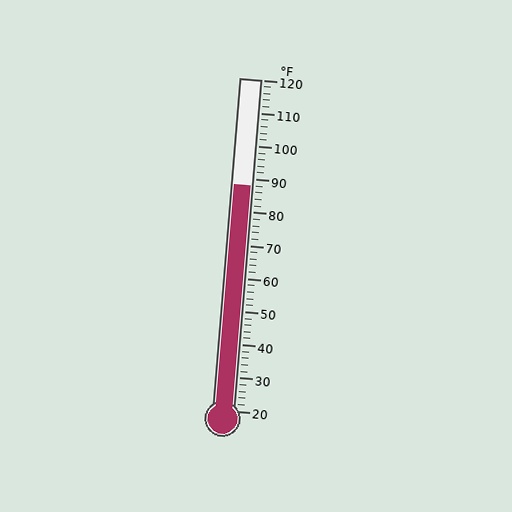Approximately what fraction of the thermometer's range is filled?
The thermometer is filled to approximately 70% of its range.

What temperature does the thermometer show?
The thermometer shows approximately 88°F.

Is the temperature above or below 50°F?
The temperature is above 50°F.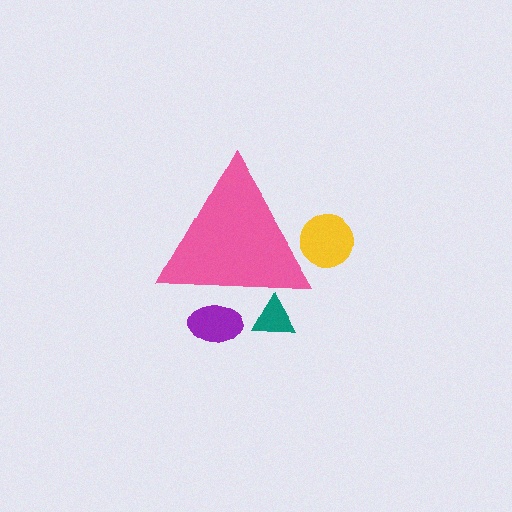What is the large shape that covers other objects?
A pink triangle.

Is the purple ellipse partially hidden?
Yes, the purple ellipse is partially hidden behind the pink triangle.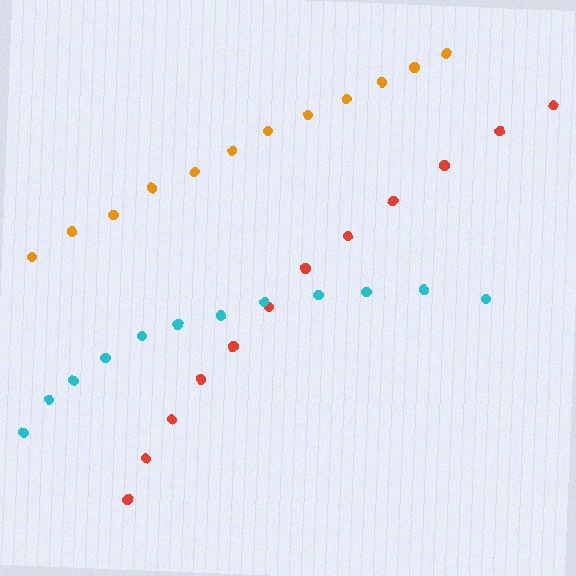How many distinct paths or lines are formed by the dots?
There are 3 distinct paths.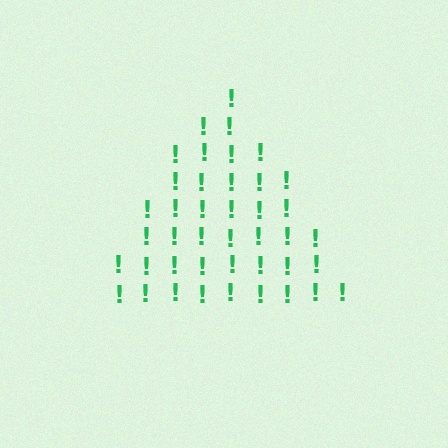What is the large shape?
The large shape is a triangle.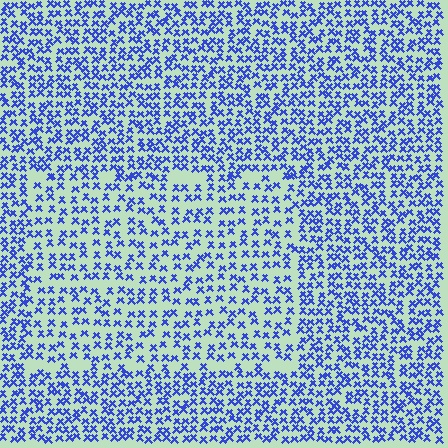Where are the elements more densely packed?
The elements are more densely packed outside the rectangle boundary.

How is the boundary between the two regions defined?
The boundary is defined by a change in element density (approximately 1.6x ratio). All elements are the same color, size, and shape.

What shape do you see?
I see a rectangle.